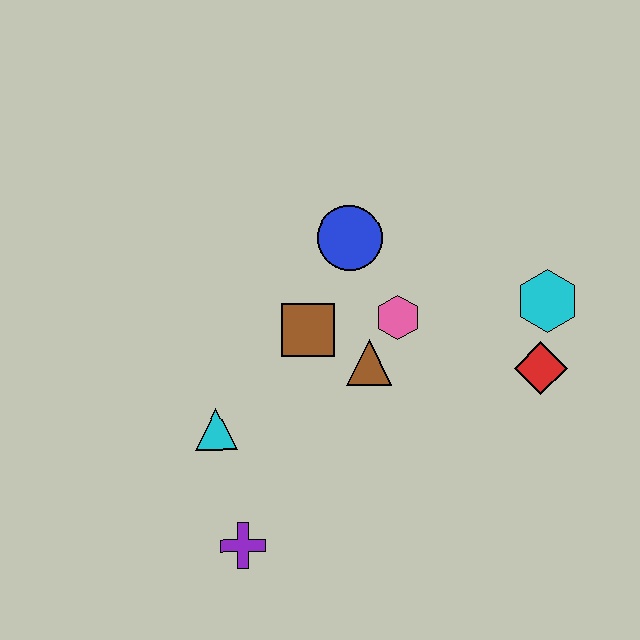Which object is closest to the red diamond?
The cyan hexagon is closest to the red diamond.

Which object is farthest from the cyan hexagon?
The purple cross is farthest from the cyan hexagon.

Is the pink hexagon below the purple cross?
No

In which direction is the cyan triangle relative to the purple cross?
The cyan triangle is above the purple cross.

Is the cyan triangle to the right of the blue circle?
No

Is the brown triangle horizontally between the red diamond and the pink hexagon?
No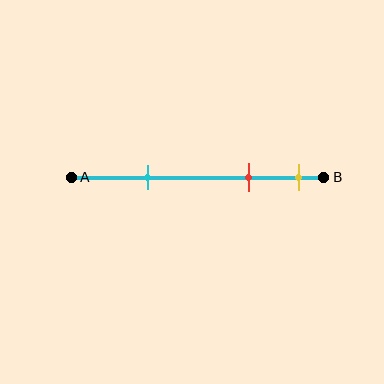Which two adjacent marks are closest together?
The red and yellow marks are the closest adjacent pair.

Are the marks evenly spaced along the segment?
No, the marks are not evenly spaced.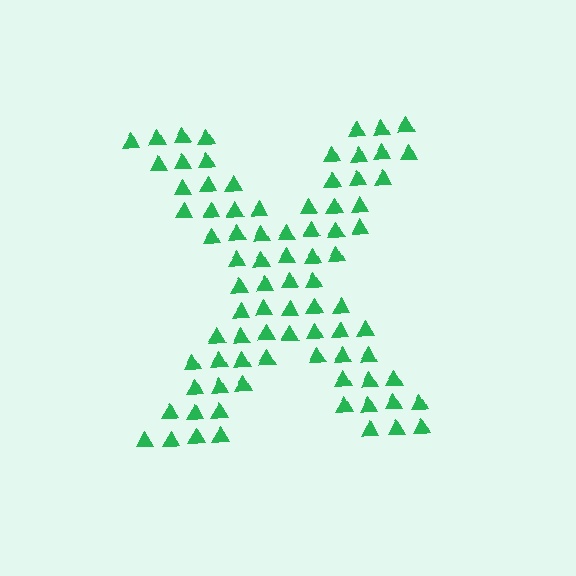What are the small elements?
The small elements are triangles.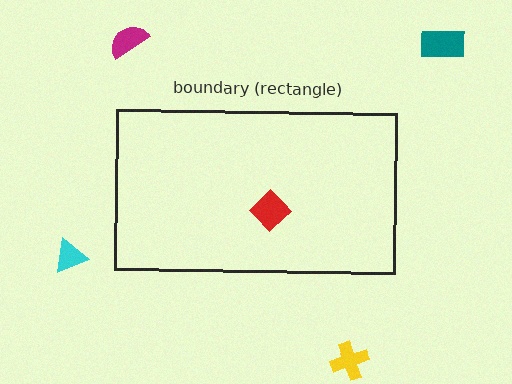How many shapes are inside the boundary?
1 inside, 4 outside.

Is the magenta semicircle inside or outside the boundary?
Outside.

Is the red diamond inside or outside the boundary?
Inside.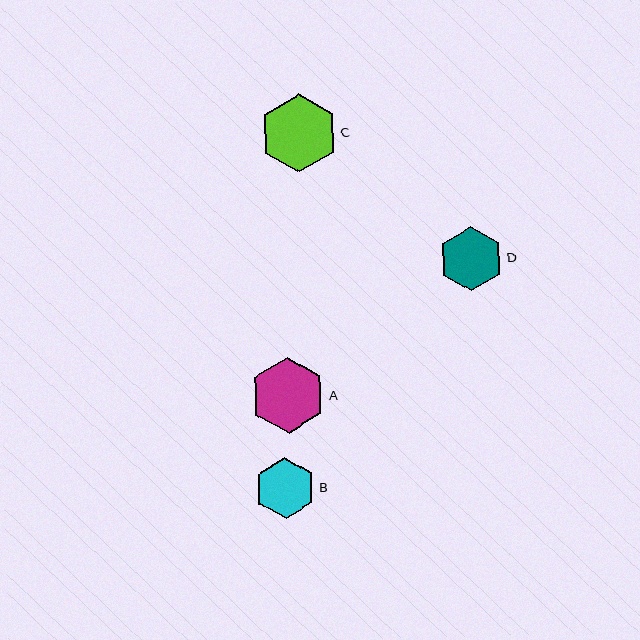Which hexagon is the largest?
Hexagon C is the largest with a size of approximately 78 pixels.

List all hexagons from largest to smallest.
From largest to smallest: C, A, D, B.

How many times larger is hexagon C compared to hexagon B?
Hexagon C is approximately 1.3 times the size of hexagon B.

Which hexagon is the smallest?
Hexagon B is the smallest with a size of approximately 61 pixels.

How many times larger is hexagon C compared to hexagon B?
Hexagon C is approximately 1.3 times the size of hexagon B.